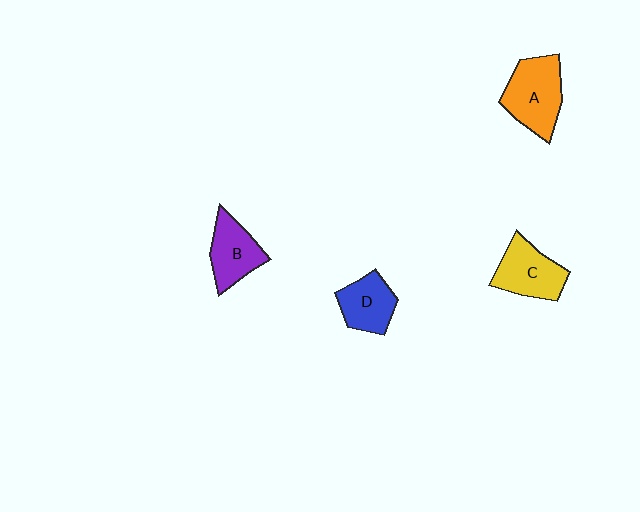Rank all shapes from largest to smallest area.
From largest to smallest: A (orange), C (yellow), B (purple), D (blue).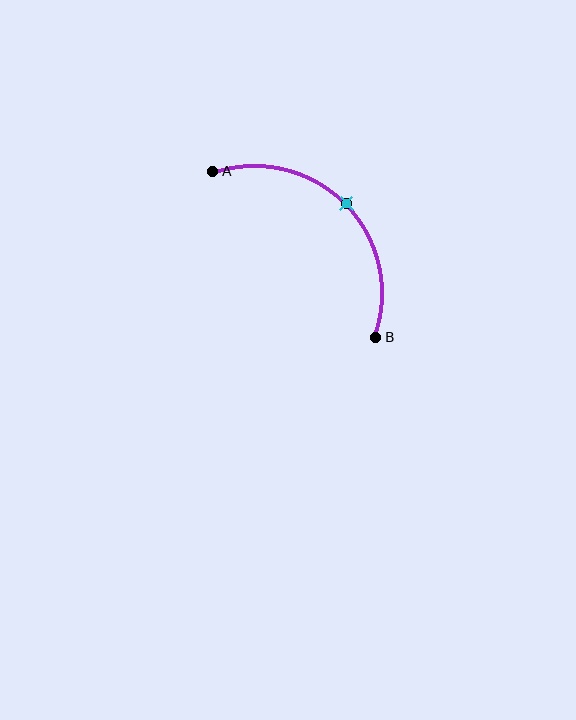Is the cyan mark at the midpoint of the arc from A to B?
Yes. The cyan mark lies on the arc at equal arc-length from both A and B — it is the arc midpoint.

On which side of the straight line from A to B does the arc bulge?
The arc bulges above and to the right of the straight line connecting A and B.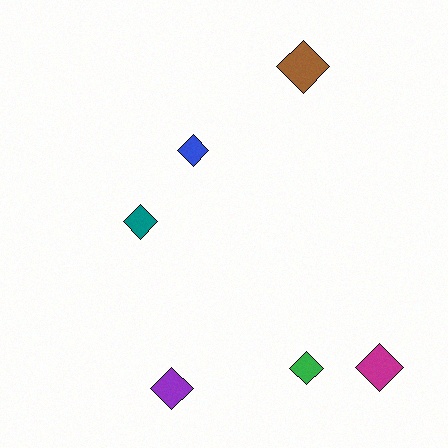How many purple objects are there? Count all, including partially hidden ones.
There is 1 purple object.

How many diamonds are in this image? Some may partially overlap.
There are 6 diamonds.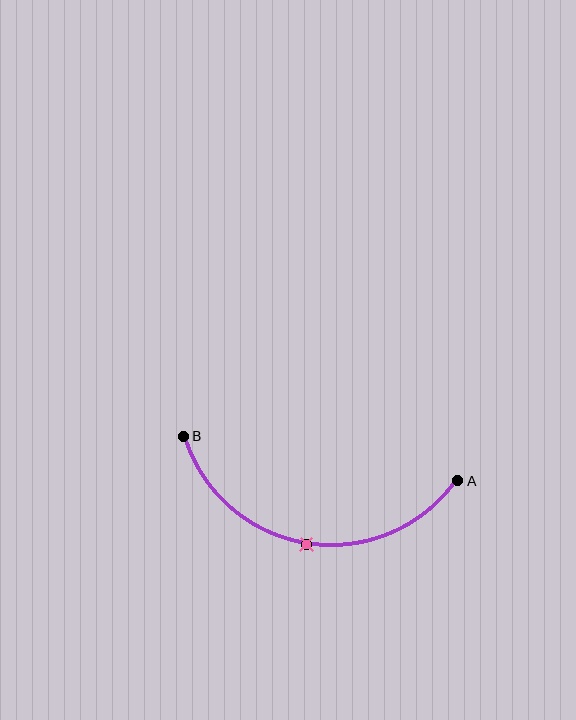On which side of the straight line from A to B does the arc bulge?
The arc bulges below the straight line connecting A and B.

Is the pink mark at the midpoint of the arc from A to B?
Yes. The pink mark lies on the arc at equal arc-length from both A and B — it is the arc midpoint.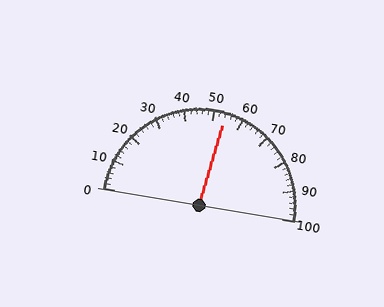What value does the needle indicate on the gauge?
The needle indicates approximately 54.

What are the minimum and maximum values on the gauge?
The gauge ranges from 0 to 100.